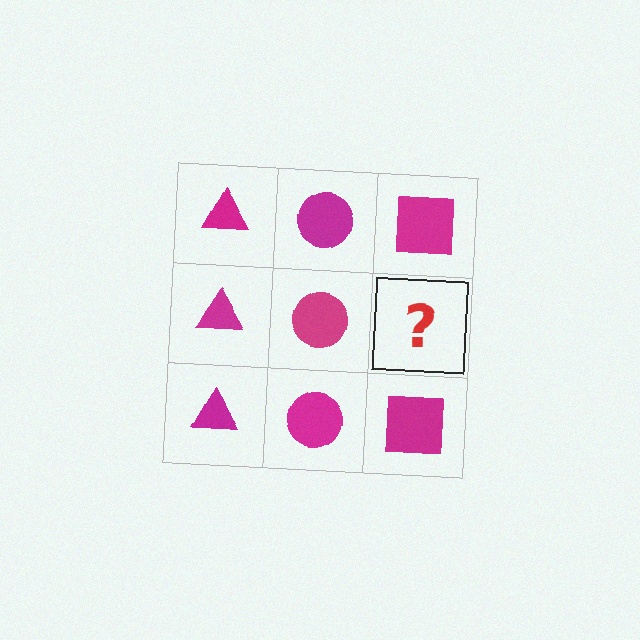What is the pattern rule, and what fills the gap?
The rule is that each column has a consistent shape. The gap should be filled with a magenta square.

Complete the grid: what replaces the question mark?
The question mark should be replaced with a magenta square.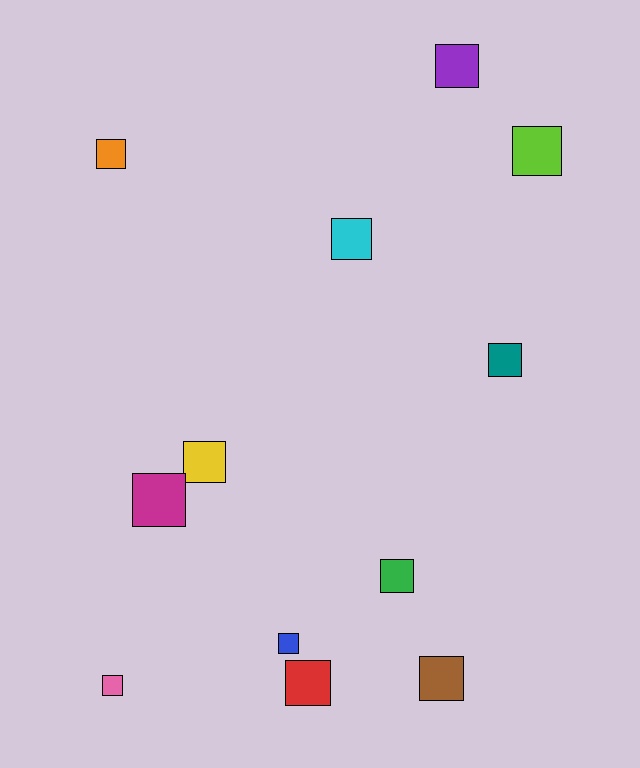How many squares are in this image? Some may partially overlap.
There are 12 squares.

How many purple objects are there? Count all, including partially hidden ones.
There is 1 purple object.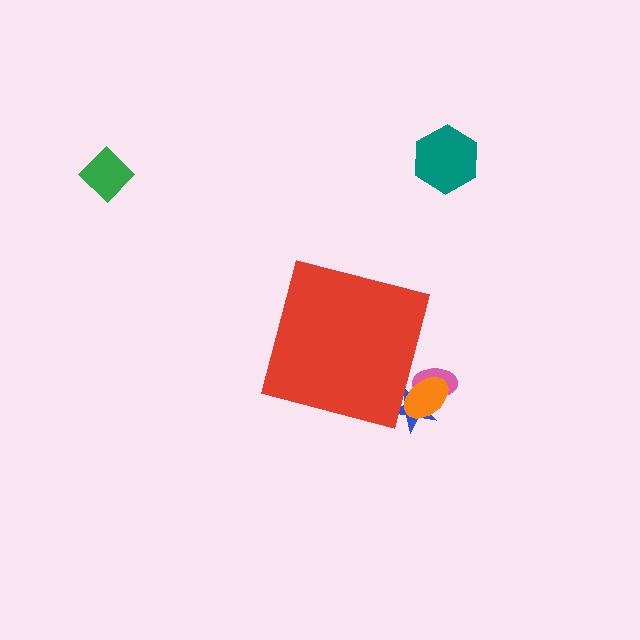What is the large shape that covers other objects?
A red square.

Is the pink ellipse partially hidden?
Yes, the pink ellipse is partially hidden behind the red square.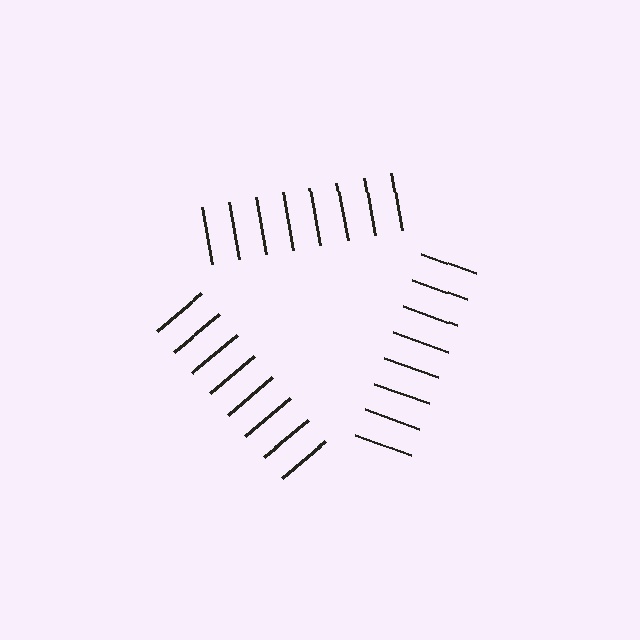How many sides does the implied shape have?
3 sides — the line-ends trace a triangle.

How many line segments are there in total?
24 — 8 along each of the 3 edges.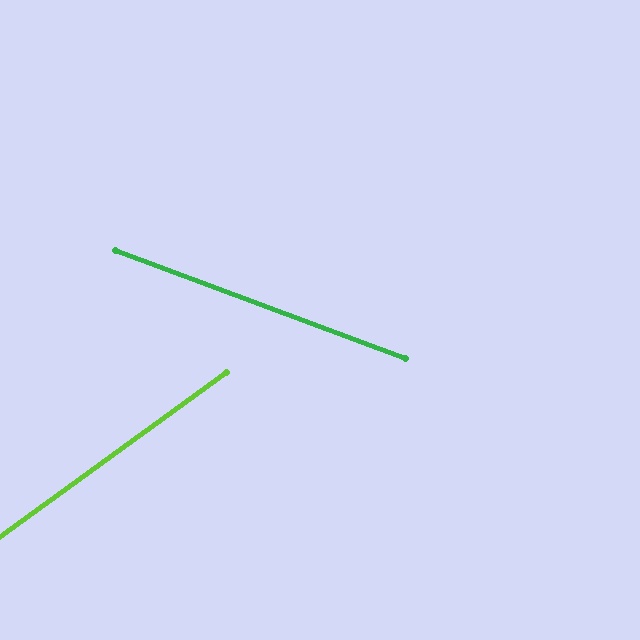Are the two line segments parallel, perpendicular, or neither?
Neither parallel nor perpendicular — they differ by about 56°.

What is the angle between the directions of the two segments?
Approximately 56 degrees.